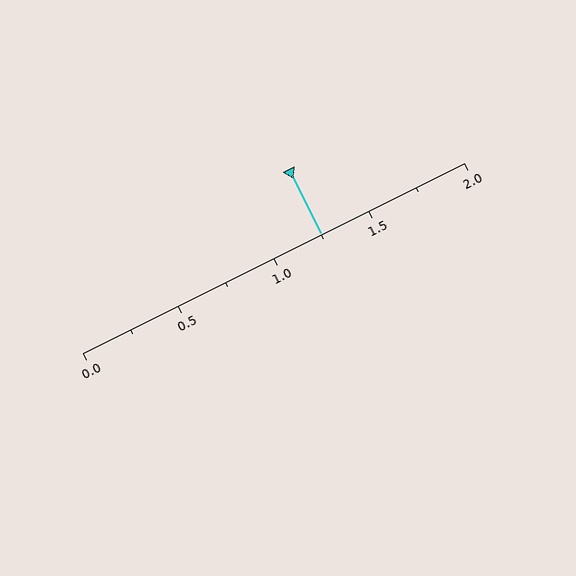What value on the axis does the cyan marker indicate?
The marker indicates approximately 1.25.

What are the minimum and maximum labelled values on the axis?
The axis runs from 0.0 to 2.0.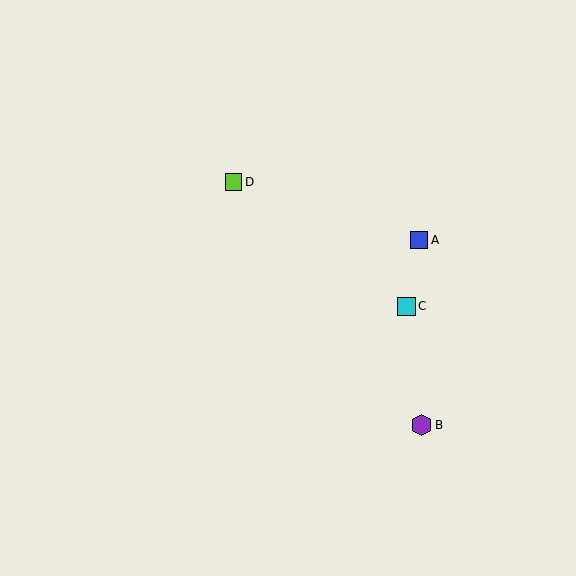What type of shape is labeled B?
Shape B is a purple hexagon.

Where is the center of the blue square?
The center of the blue square is at (419, 240).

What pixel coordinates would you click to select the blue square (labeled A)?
Click at (419, 240) to select the blue square A.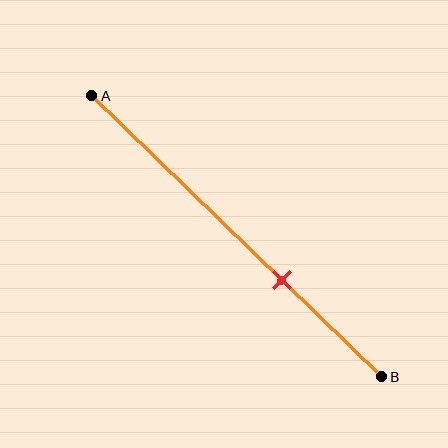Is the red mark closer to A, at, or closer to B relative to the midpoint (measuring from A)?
The red mark is closer to point B than the midpoint of segment AB.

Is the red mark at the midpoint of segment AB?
No, the mark is at about 65% from A, not at the 50% midpoint.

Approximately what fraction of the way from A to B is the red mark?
The red mark is approximately 65% of the way from A to B.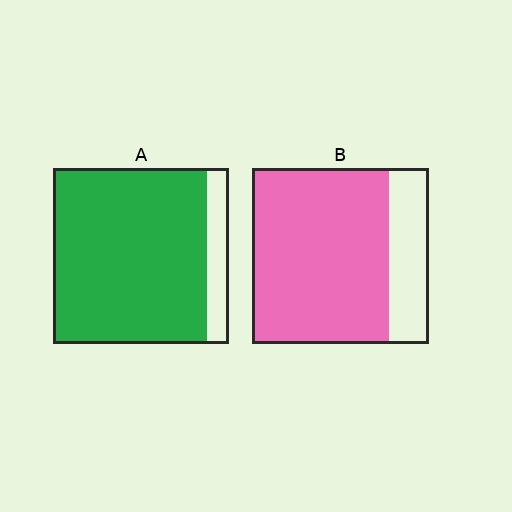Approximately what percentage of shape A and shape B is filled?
A is approximately 90% and B is approximately 75%.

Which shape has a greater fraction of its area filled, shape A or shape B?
Shape A.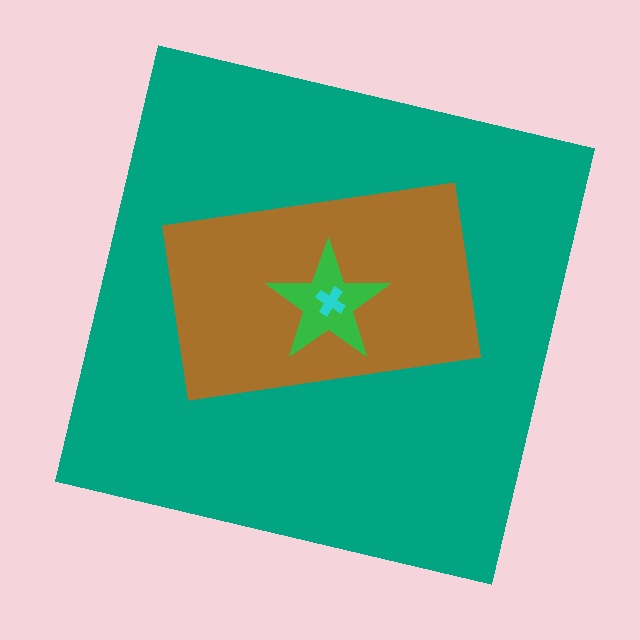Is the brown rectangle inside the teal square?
Yes.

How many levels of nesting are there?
4.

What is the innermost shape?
The cyan cross.